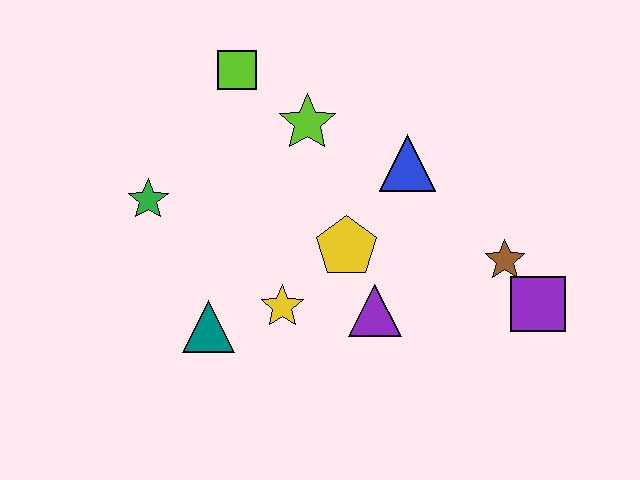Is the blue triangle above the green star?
Yes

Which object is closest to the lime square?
The lime star is closest to the lime square.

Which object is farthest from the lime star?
The purple square is farthest from the lime star.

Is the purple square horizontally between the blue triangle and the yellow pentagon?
No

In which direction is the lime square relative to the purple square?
The lime square is to the left of the purple square.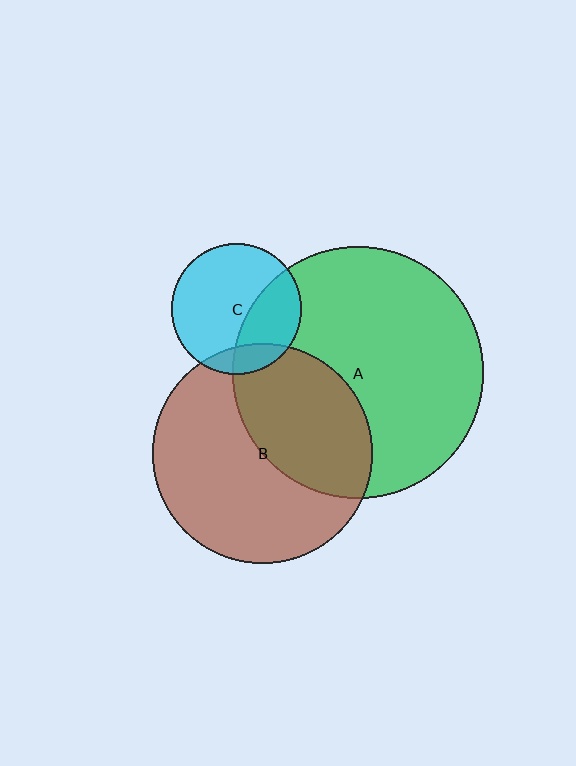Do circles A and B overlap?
Yes.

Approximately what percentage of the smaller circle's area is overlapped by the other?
Approximately 40%.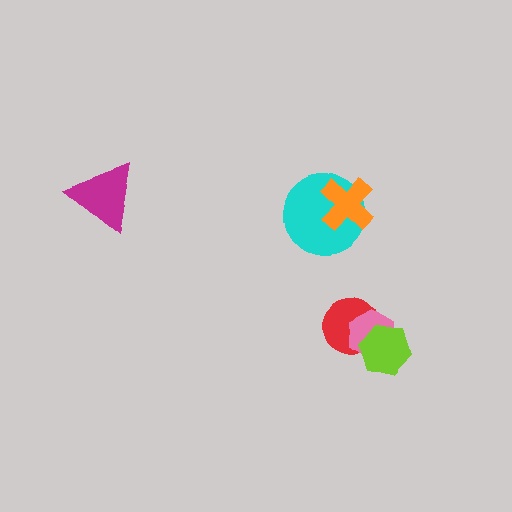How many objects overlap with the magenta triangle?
0 objects overlap with the magenta triangle.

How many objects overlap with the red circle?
2 objects overlap with the red circle.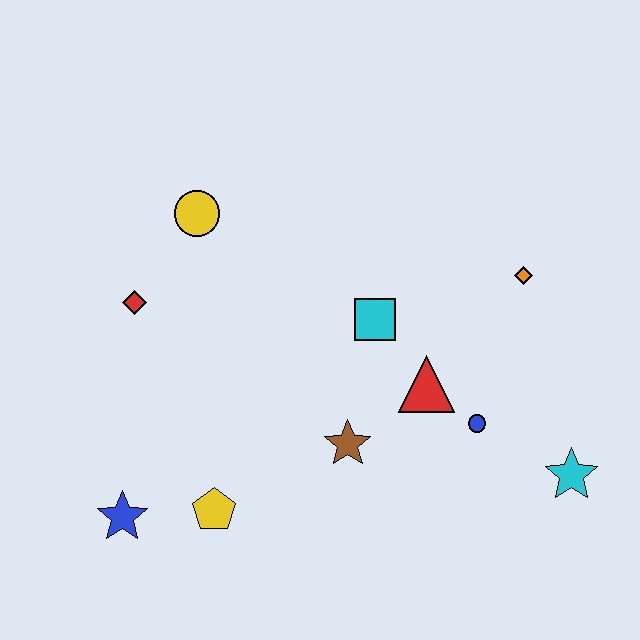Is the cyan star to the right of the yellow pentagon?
Yes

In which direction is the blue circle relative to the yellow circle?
The blue circle is to the right of the yellow circle.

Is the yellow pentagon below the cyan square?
Yes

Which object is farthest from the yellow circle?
The cyan star is farthest from the yellow circle.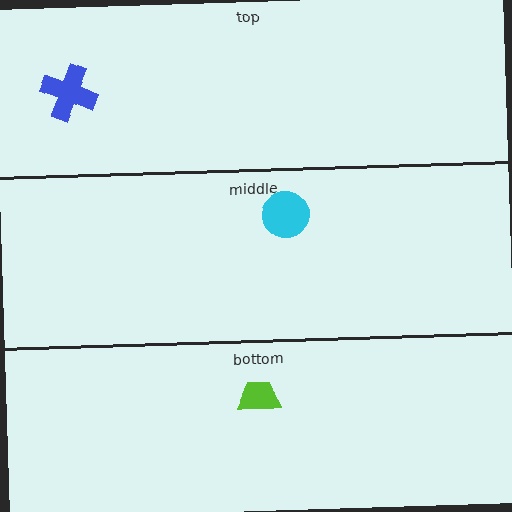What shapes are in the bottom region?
The lime trapezoid.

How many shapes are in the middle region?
1.